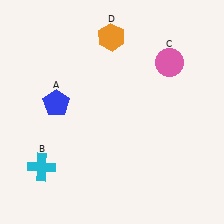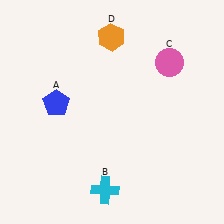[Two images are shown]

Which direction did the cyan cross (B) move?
The cyan cross (B) moved right.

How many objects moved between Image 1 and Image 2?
1 object moved between the two images.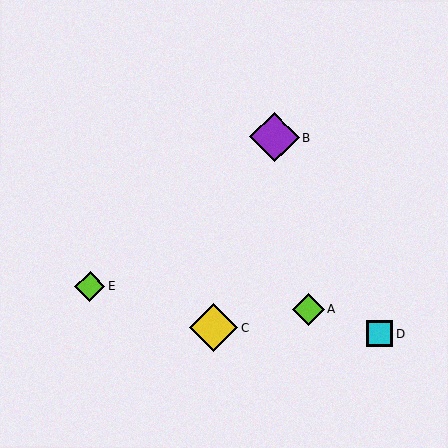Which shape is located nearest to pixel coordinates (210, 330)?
The yellow diamond (labeled C) at (214, 328) is nearest to that location.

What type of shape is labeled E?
Shape E is a lime diamond.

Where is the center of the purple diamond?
The center of the purple diamond is at (274, 137).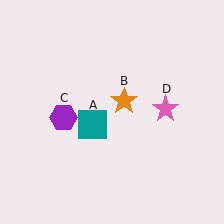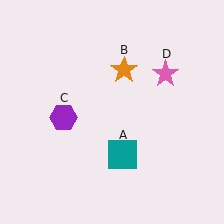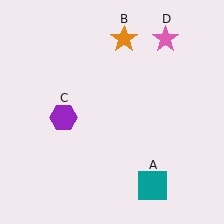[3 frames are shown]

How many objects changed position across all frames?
3 objects changed position: teal square (object A), orange star (object B), pink star (object D).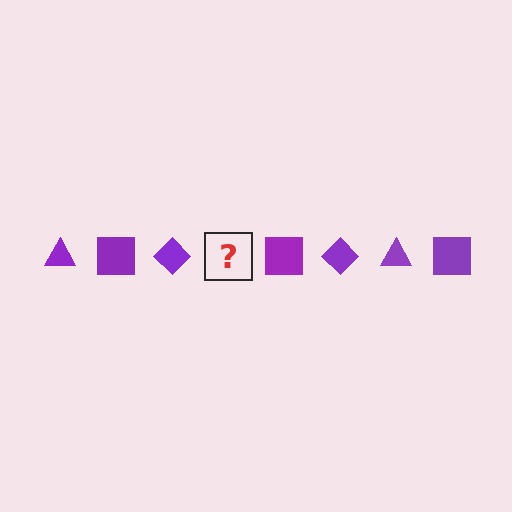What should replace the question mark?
The question mark should be replaced with a purple triangle.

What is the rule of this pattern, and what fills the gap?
The rule is that the pattern cycles through triangle, square, diamond shapes in purple. The gap should be filled with a purple triangle.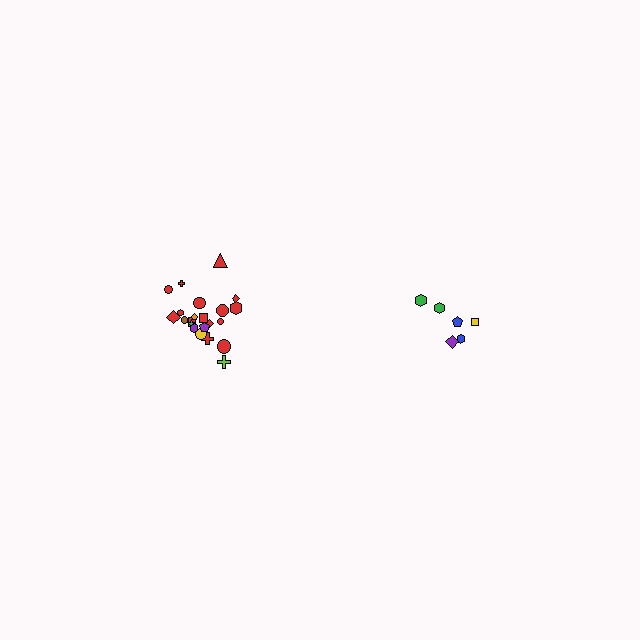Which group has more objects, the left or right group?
The left group.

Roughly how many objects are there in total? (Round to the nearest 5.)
Roughly 30 objects in total.